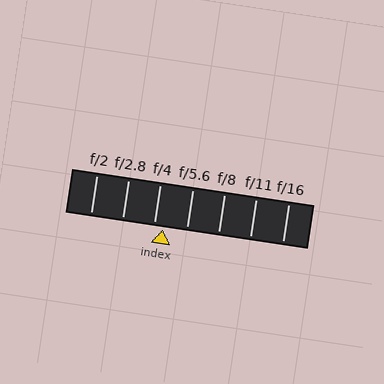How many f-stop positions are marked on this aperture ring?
There are 7 f-stop positions marked.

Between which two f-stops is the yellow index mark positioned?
The index mark is between f/4 and f/5.6.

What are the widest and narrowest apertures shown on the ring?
The widest aperture shown is f/2 and the narrowest is f/16.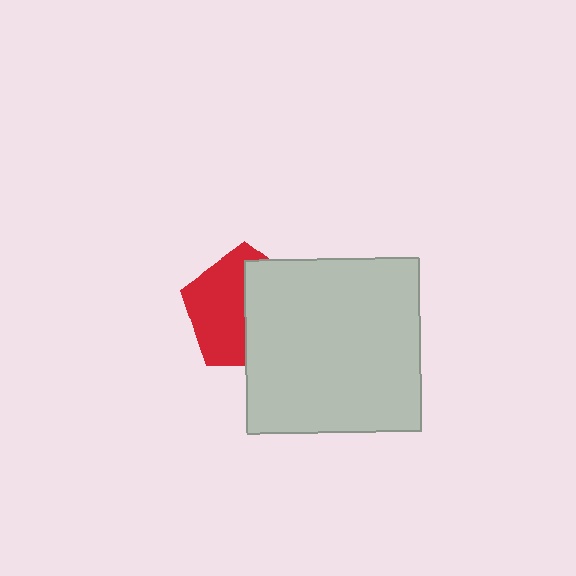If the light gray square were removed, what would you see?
You would see the complete red pentagon.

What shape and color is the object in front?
The object in front is a light gray square.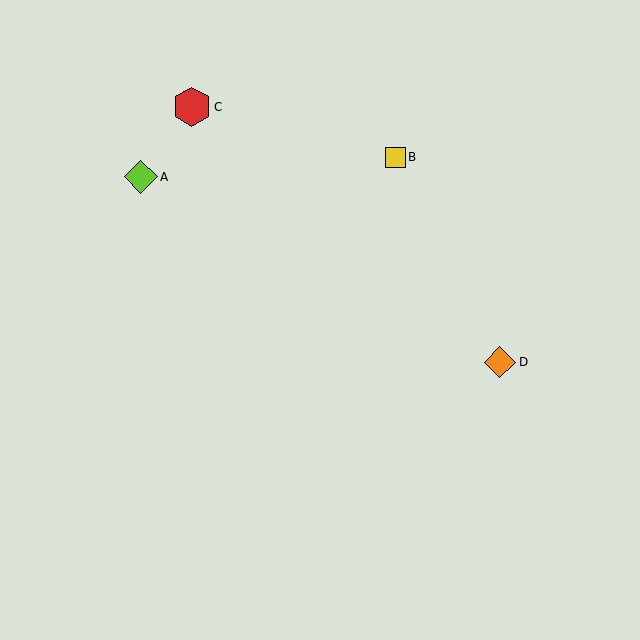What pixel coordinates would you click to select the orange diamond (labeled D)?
Click at (500, 362) to select the orange diamond D.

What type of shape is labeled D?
Shape D is an orange diamond.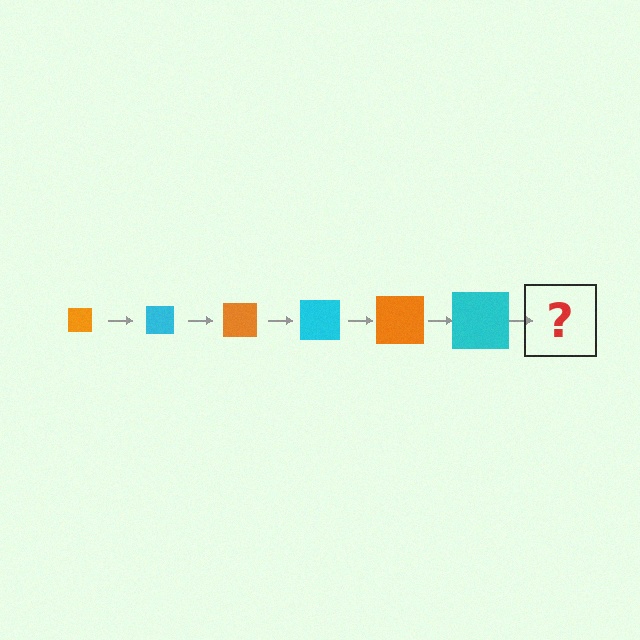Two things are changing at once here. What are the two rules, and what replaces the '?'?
The two rules are that the square grows larger each step and the color cycles through orange and cyan. The '?' should be an orange square, larger than the previous one.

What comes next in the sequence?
The next element should be an orange square, larger than the previous one.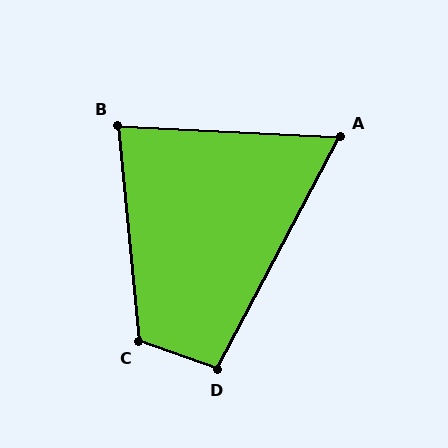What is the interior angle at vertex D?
Approximately 99 degrees (obtuse).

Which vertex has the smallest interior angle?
A, at approximately 65 degrees.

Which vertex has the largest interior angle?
C, at approximately 115 degrees.